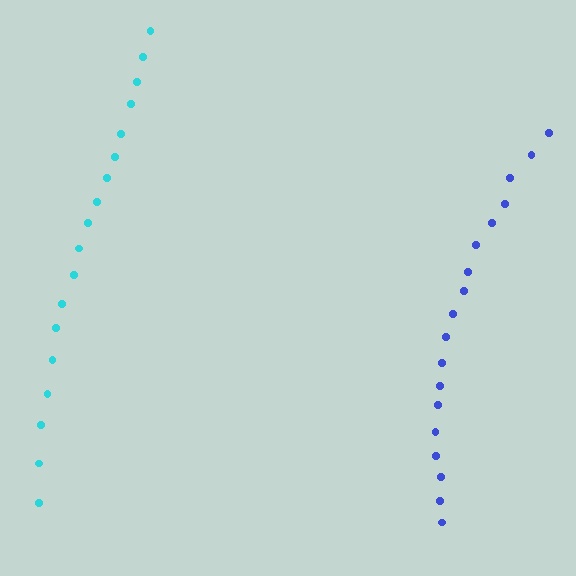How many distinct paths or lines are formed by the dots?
There are 2 distinct paths.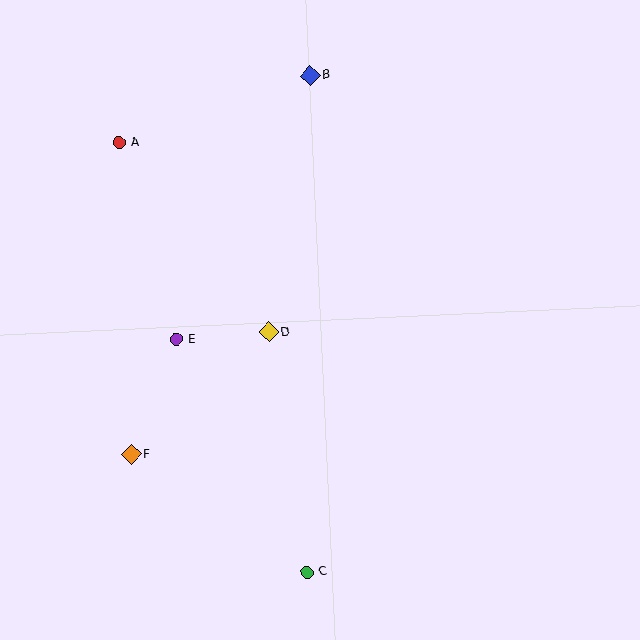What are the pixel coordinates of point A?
Point A is at (119, 143).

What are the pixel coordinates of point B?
Point B is at (310, 75).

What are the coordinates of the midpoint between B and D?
The midpoint between B and D is at (289, 204).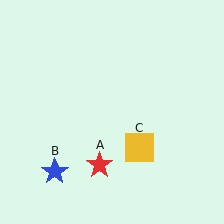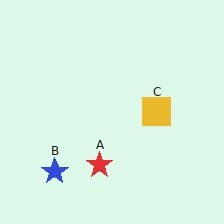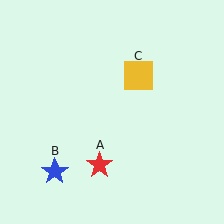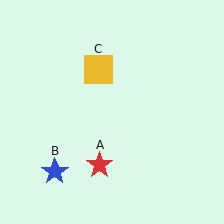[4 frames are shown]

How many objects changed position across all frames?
1 object changed position: yellow square (object C).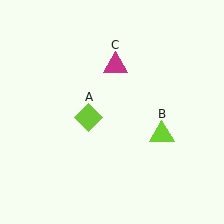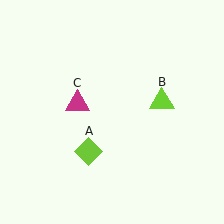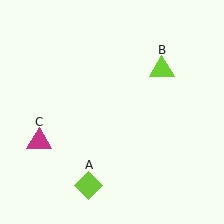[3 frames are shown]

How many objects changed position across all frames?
3 objects changed position: lime diamond (object A), lime triangle (object B), magenta triangle (object C).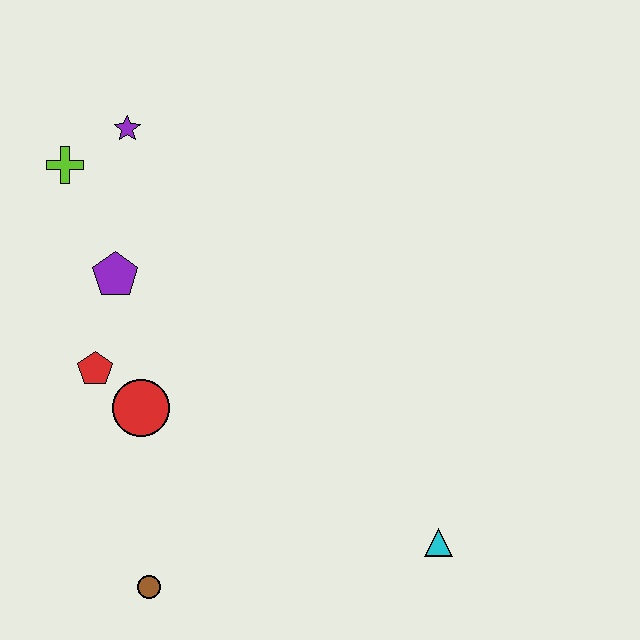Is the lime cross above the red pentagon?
Yes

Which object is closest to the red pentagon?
The red circle is closest to the red pentagon.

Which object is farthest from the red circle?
The cyan triangle is farthest from the red circle.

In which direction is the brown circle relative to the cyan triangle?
The brown circle is to the left of the cyan triangle.